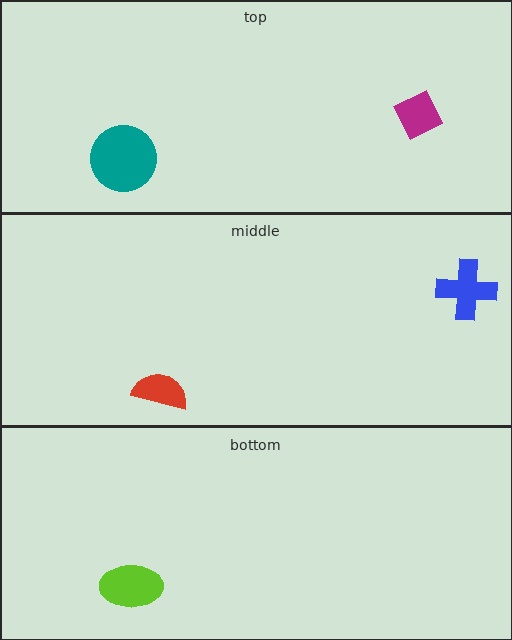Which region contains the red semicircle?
The middle region.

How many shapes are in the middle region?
2.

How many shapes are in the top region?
2.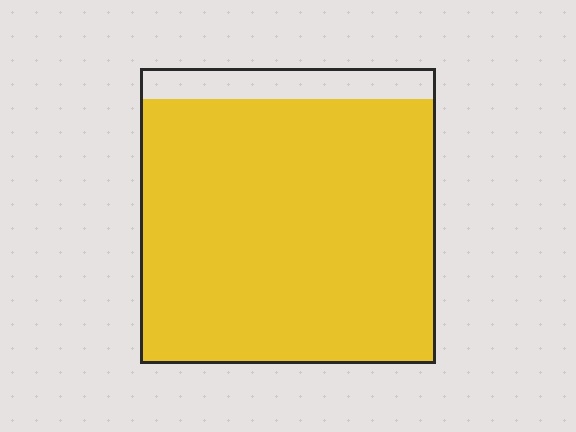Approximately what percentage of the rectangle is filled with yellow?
Approximately 90%.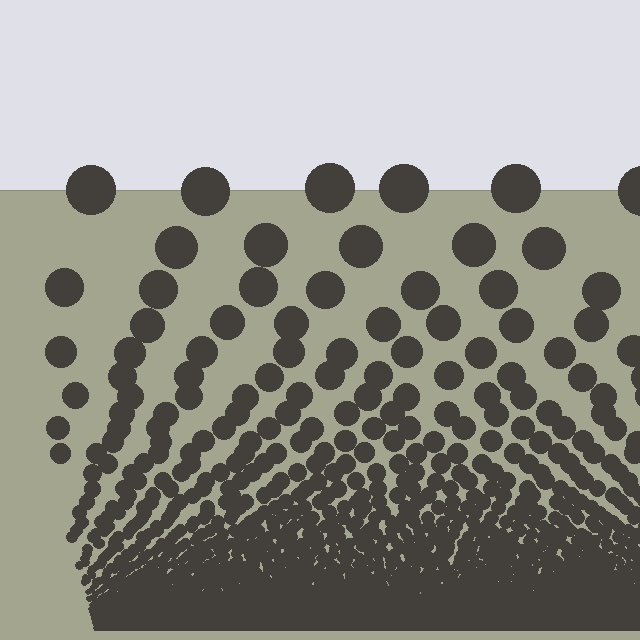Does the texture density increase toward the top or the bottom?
Density increases toward the bottom.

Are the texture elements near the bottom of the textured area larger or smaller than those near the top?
Smaller. The gradient is inverted — elements near the bottom are smaller and denser.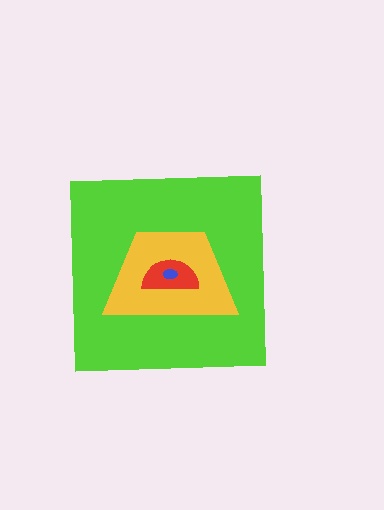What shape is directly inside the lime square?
The yellow trapezoid.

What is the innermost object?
The blue ellipse.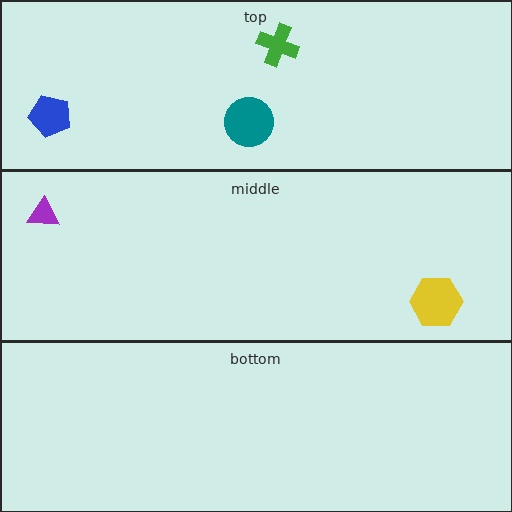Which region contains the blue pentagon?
The top region.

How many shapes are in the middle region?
2.